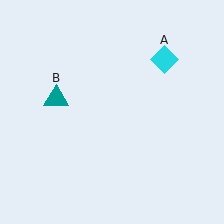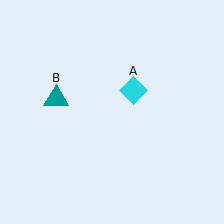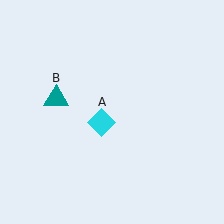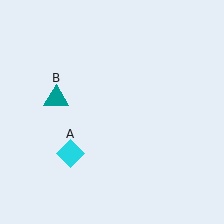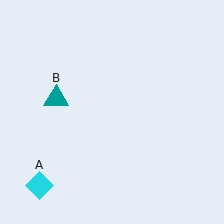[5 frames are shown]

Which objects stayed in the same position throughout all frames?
Teal triangle (object B) remained stationary.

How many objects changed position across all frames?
1 object changed position: cyan diamond (object A).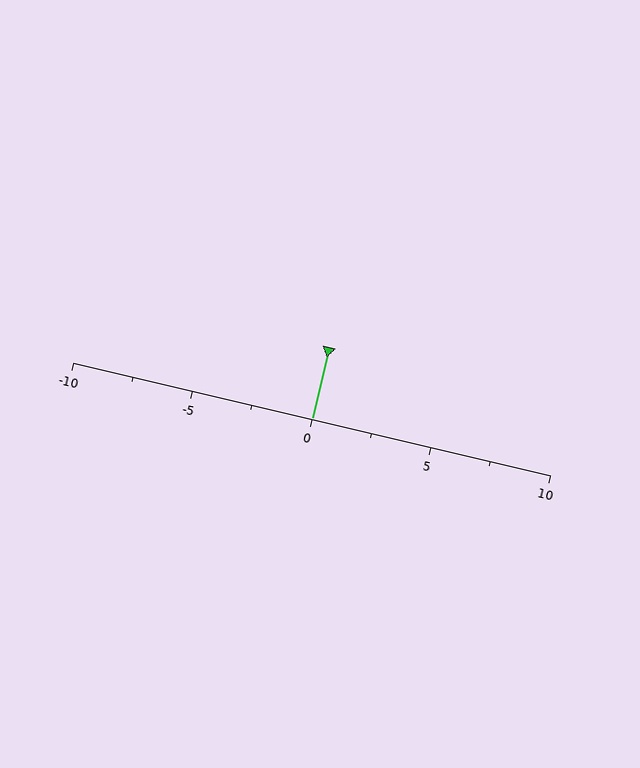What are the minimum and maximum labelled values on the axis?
The axis runs from -10 to 10.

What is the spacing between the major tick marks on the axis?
The major ticks are spaced 5 apart.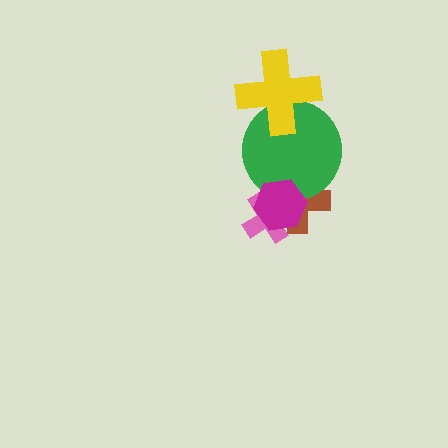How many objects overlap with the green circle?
3 objects overlap with the green circle.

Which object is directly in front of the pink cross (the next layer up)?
The brown cross is directly in front of the pink cross.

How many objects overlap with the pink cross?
2 objects overlap with the pink cross.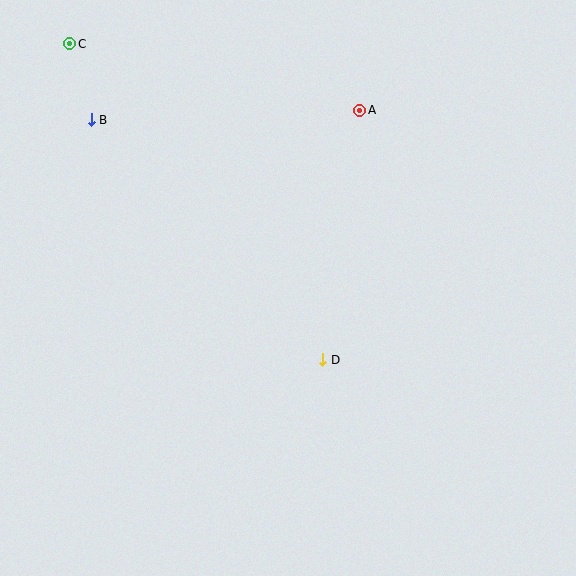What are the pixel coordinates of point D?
Point D is at (323, 360).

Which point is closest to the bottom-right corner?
Point D is closest to the bottom-right corner.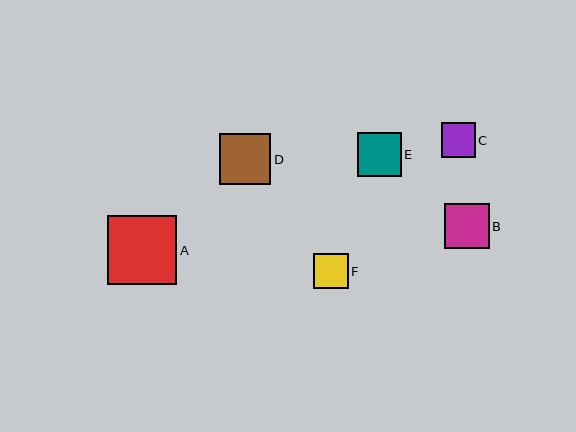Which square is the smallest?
Square C is the smallest with a size of approximately 34 pixels.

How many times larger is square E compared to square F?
Square E is approximately 1.2 times the size of square F.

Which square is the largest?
Square A is the largest with a size of approximately 69 pixels.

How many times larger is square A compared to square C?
Square A is approximately 2.0 times the size of square C.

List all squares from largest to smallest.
From largest to smallest: A, D, B, E, F, C.